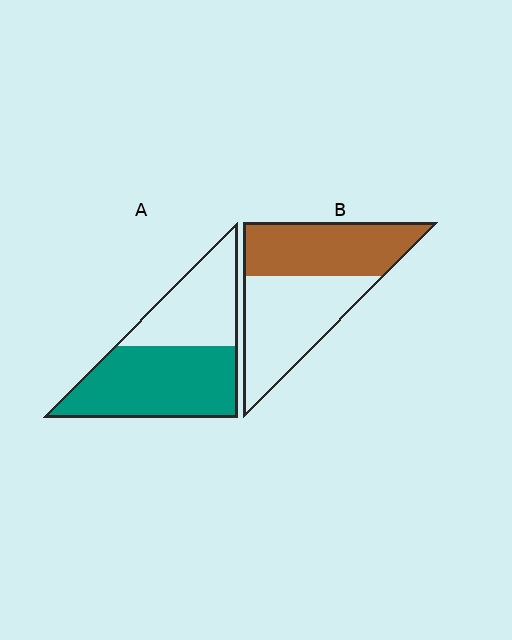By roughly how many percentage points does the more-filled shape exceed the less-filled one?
By roughly 10 percentage points (A over B).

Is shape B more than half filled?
Roughly half.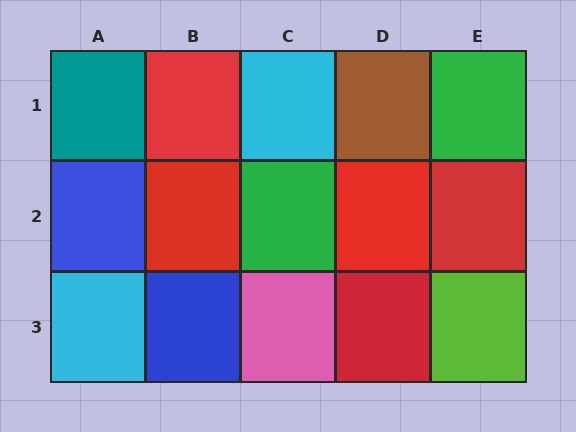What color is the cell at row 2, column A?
Blue.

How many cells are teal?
1 cell is teal.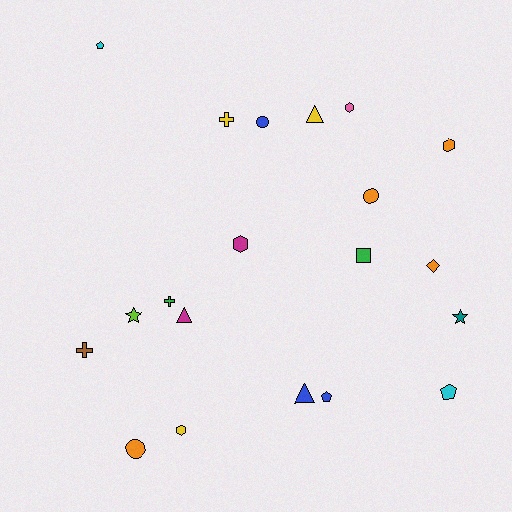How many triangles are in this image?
There are 3 triangles.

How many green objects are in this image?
There are 2 green objects.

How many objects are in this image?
There are 20 objects.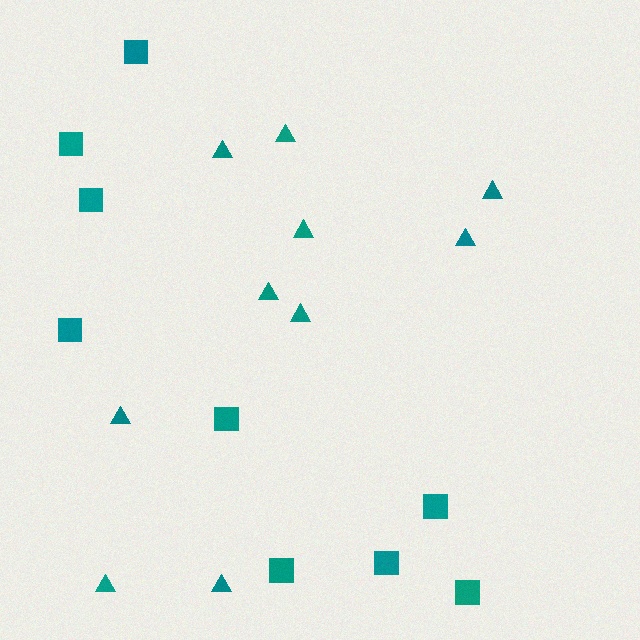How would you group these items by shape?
There are 2 groups: one group of triangles (10) and one group of squares (9).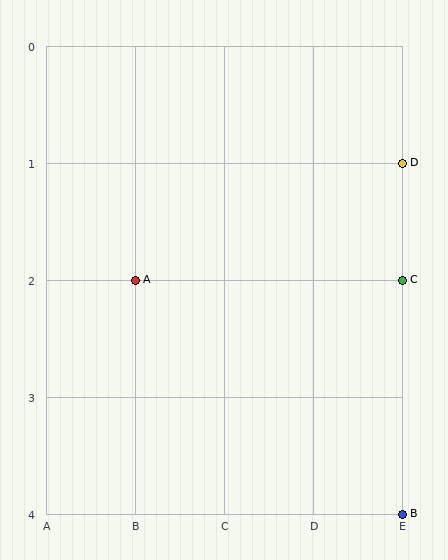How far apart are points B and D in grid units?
Points B and D are 3 rows apart.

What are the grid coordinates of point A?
Point A is at grid coordinates (B, 2).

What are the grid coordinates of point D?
Point D is at grid coordinates (E, 1).